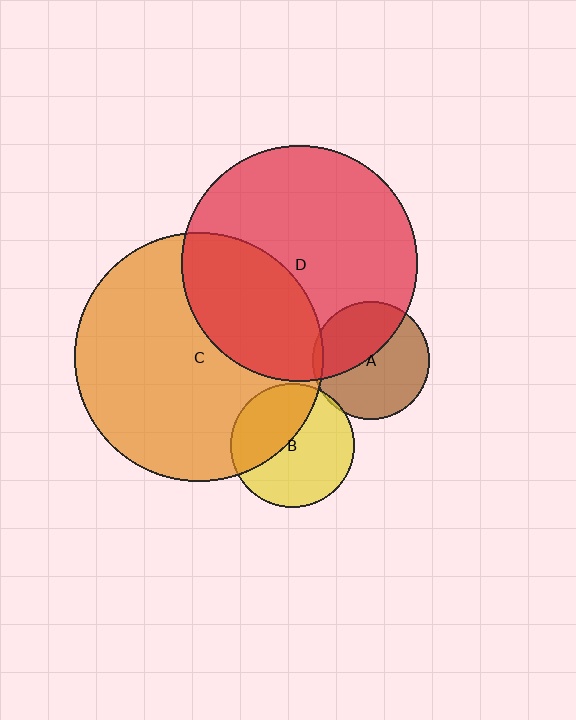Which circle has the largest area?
Circle C (orange).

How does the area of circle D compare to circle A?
Approximately 4.1 times.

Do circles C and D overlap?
Yes.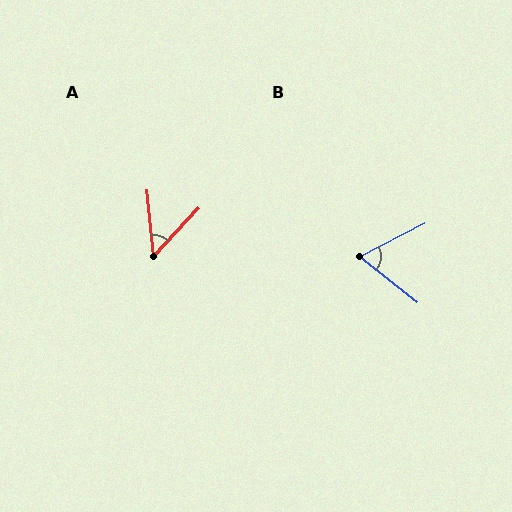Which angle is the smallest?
A, at approximately 49 degrees.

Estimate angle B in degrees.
Approximately 65 degrees.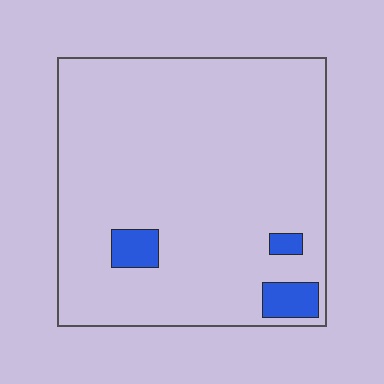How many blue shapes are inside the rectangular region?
3.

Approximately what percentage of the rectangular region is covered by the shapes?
Approximately 5%.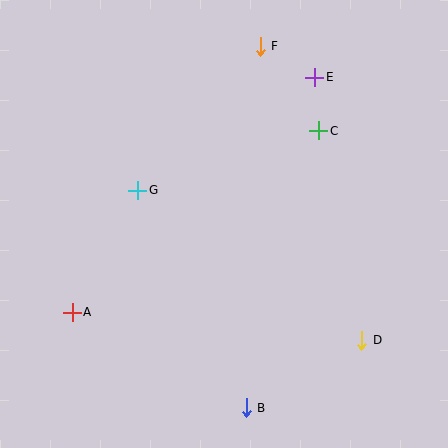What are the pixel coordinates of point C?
Point C is at (319, 131).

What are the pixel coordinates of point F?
Point F is at (260, 46).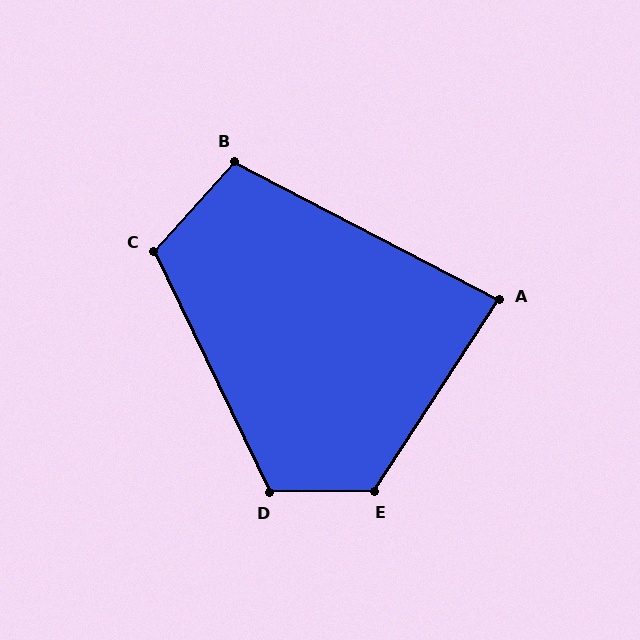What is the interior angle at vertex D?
Approximately 115 degrees (obtuse).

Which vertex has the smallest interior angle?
A, at approximately 85 degrees.